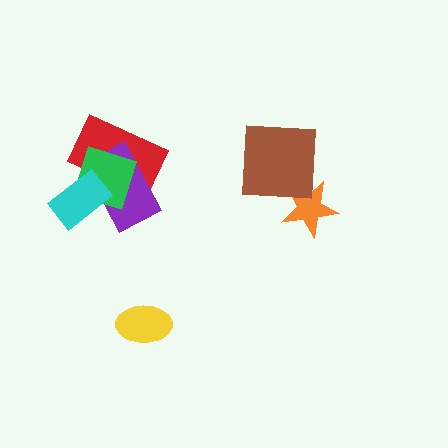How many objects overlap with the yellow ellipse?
0 objects overlap with the yellow ellipse.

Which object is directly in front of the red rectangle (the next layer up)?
The purple rectangle is directly in front of the red rectangle.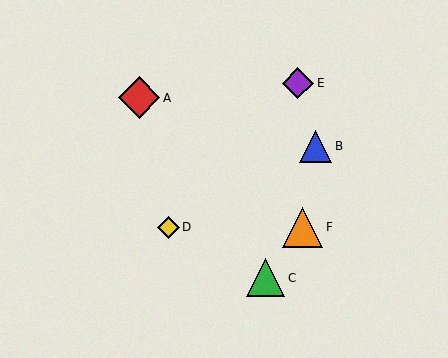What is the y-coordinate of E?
Object E is at y≈83.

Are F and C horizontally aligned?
No, F is at y≈227 and C is at y≈278.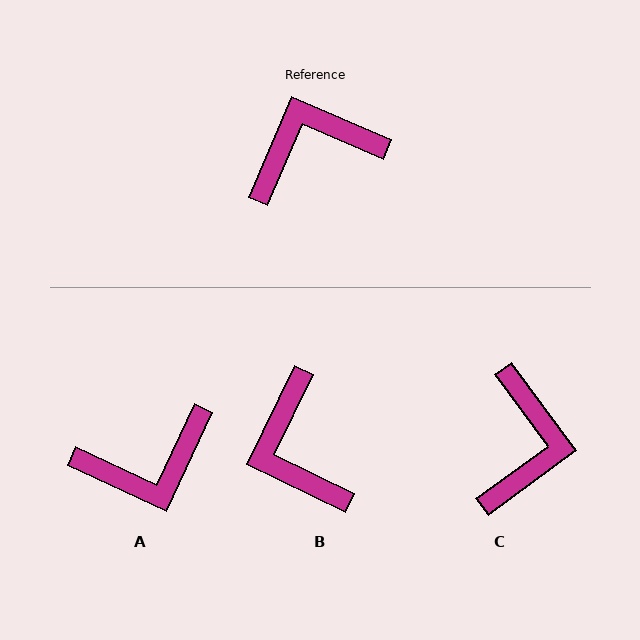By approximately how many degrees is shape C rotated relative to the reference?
Approximately 121 degrees clockwise.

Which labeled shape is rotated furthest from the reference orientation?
A, about 178 degrees away.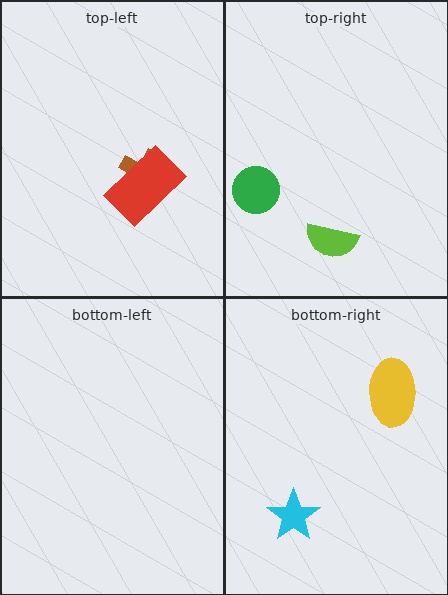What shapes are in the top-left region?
The brown cross, the red rectangle.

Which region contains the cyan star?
The bottom-right region.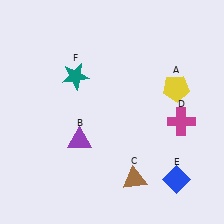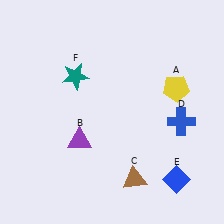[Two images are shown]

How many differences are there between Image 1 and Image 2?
There is 1 difference between the two images.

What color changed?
The cross (D) changed from magenta in Image 1 to blue in Image 2.